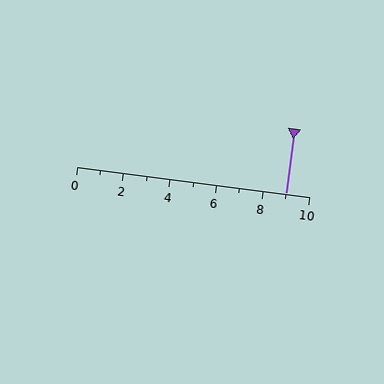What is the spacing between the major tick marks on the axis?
The major ticks are spaced 2 apart.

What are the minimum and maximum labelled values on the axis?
The axis runs from 0 to 10.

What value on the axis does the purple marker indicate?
The marker indicates approximately 9.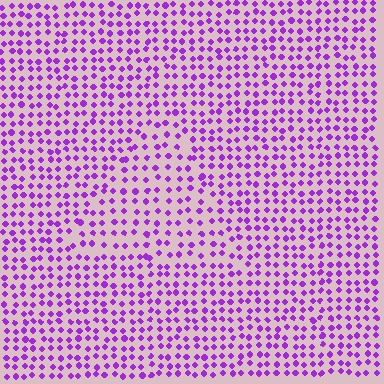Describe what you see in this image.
The image contains small purple elements arranged at two different densities. A triangle-shaped region is visible where the elements are less densely packed than the surrounding area.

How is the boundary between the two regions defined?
The boundary is defined by a change in element density (approximately 1.4x ratio). All elements are the same color, size, and shape.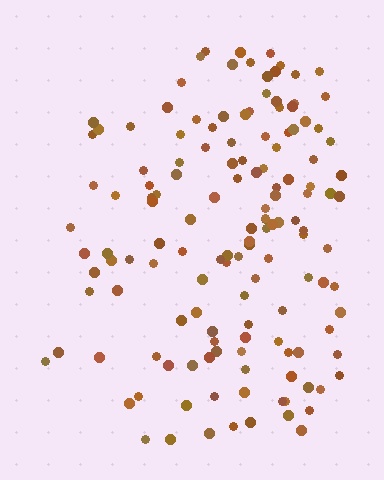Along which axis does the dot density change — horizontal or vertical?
Horizontal.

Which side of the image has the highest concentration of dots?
The right.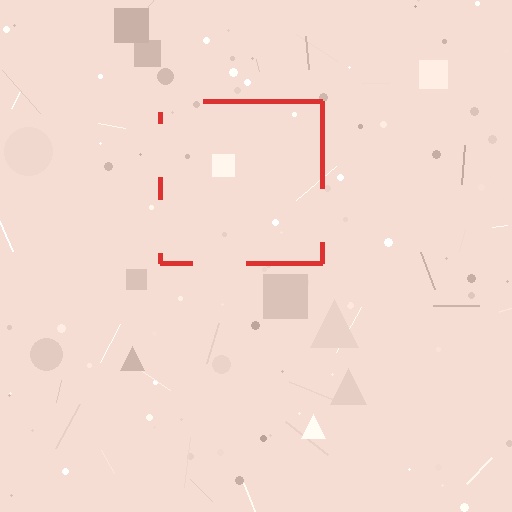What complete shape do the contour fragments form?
The contour fragments form a square.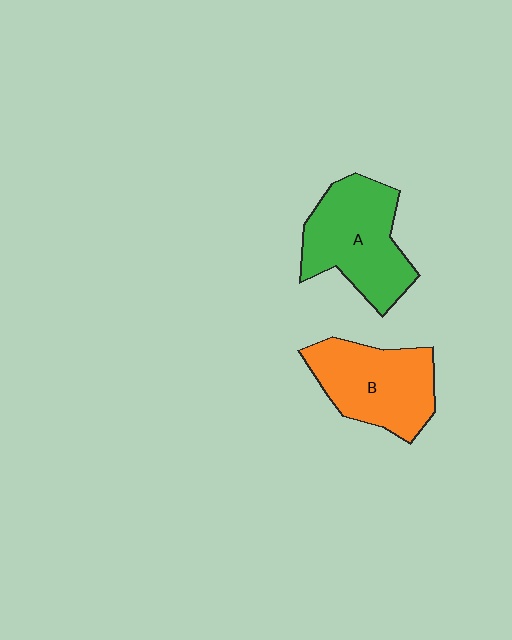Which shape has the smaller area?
Shape B (orange).